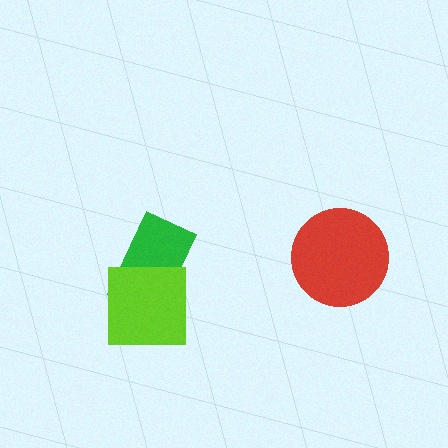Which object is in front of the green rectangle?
The lime square is in front of the green rectangle.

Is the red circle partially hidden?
No, no other shape covers it.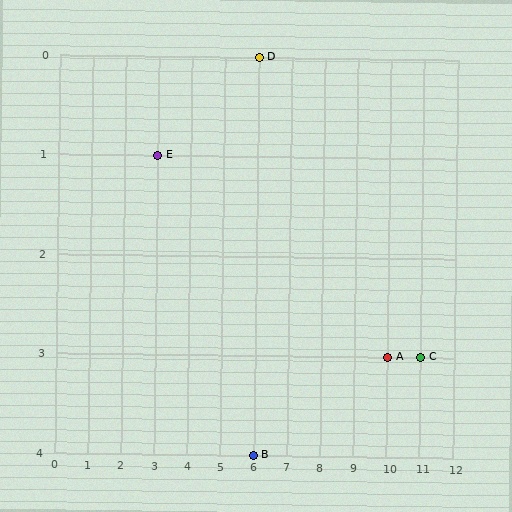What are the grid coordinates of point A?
Point A is at grid coordinates (10, 3).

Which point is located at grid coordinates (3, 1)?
Point E is at (3, 1).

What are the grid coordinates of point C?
Point C is at grid coordinates (11, 3).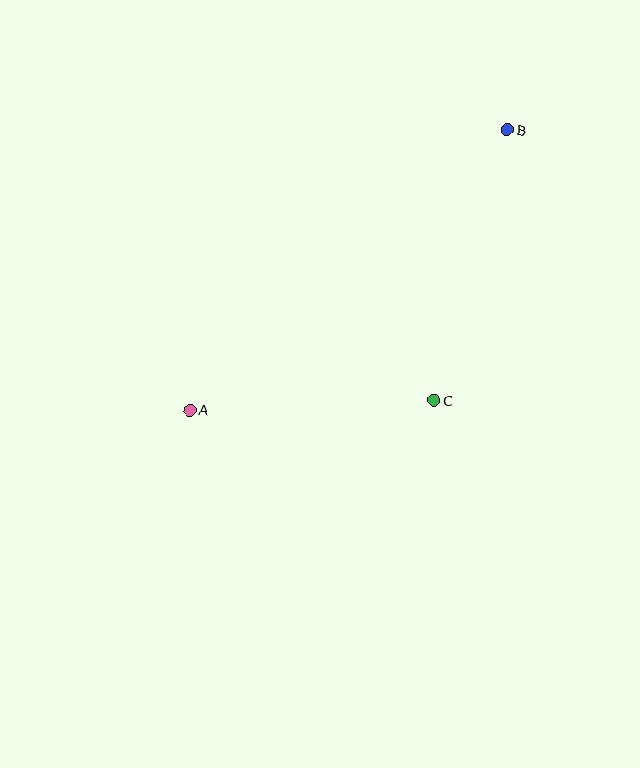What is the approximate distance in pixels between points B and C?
The distance between B and C is approximately 281 pixels.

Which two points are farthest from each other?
Points A and B are farthest from each other.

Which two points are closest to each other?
Points A and C are closest to each other.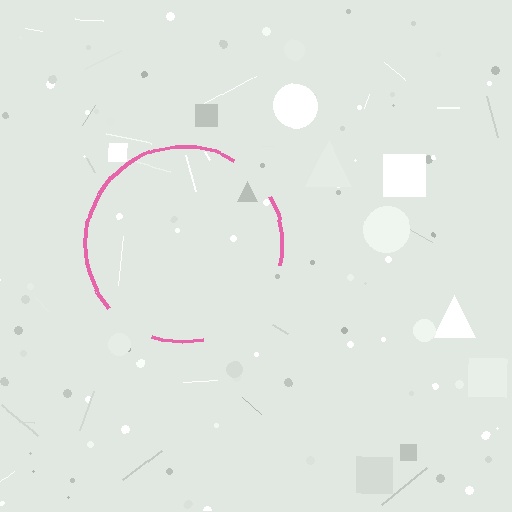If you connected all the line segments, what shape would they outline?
They would outline a circle.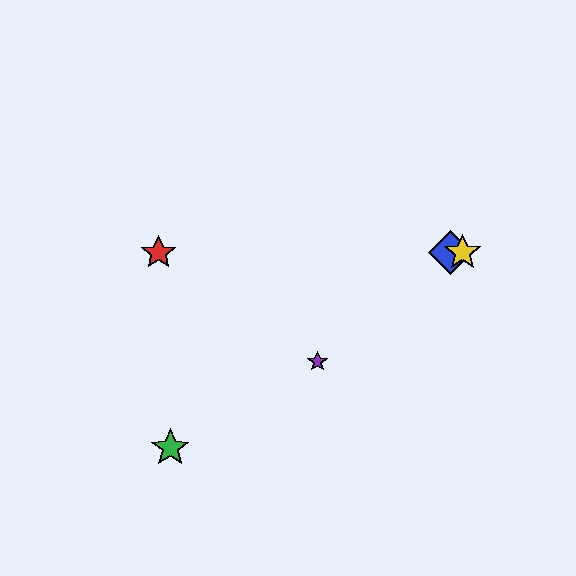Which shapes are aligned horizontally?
The red star, the blue diamond, the yellow star are aligned horizontally.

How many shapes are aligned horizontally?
3 shapes (the red star, the blue diamond, the yellow star) are aligned horizontally.